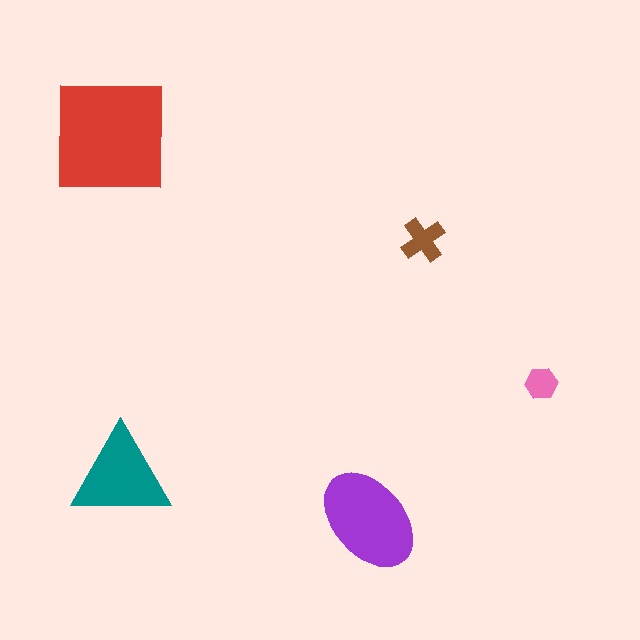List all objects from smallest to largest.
The pink hexagon, the brown cross, the teal triangle, the purple ellipse, the red square.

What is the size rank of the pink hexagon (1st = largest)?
5th.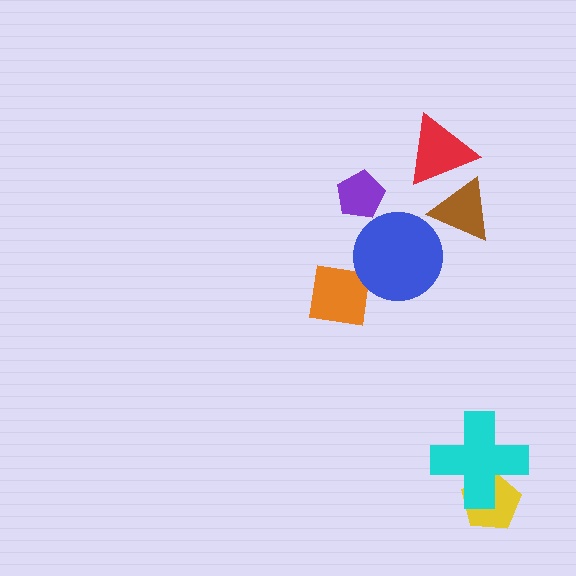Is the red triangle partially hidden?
Yes, it is partially covered by another shape.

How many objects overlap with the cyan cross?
1 object overlaps with the cyan cross.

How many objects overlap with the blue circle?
0 objects overlap with the blue circle.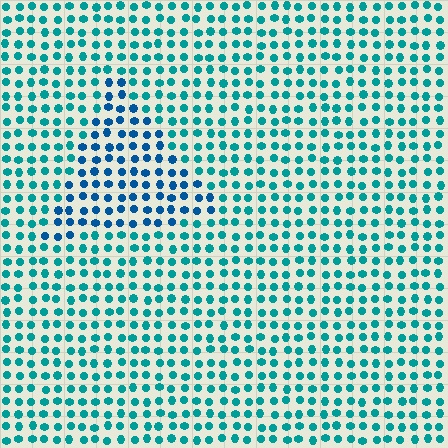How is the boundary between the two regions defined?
The boundary is defined purely by a slight shift in hue (about 29 degrees). Spacing, size, and orientation are identical on both sides.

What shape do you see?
I see a triangle.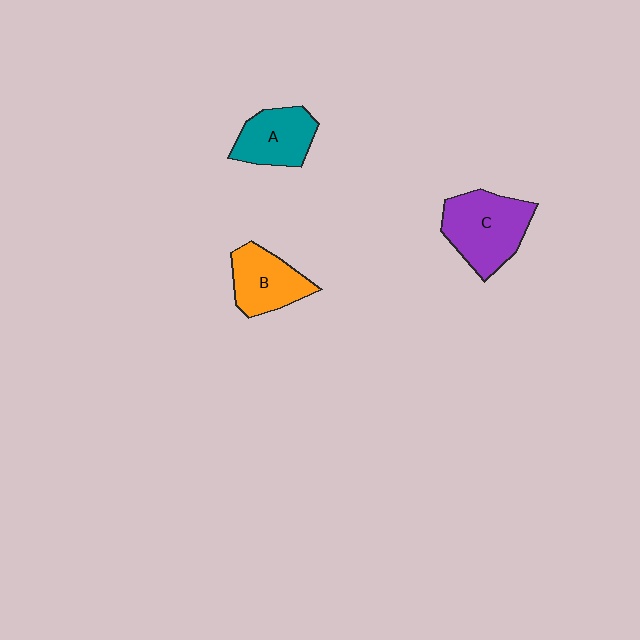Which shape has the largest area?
Shape C (purple).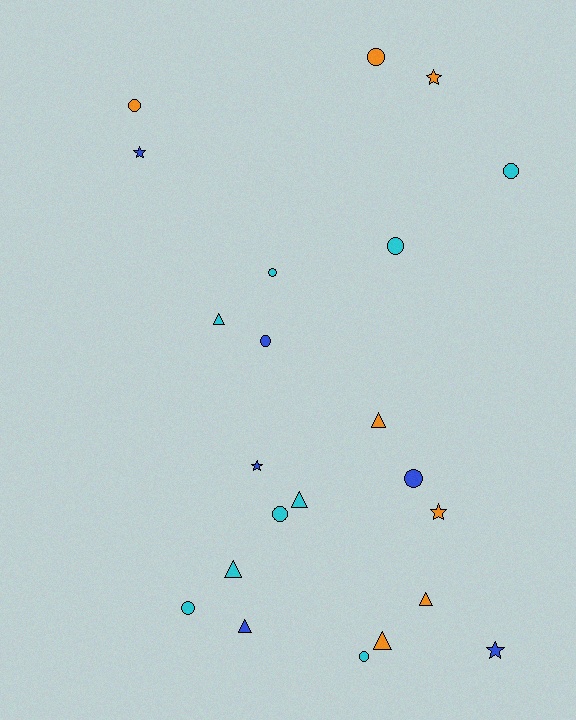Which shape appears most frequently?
Circle, with 10 objects.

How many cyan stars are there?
There are no cyan stars.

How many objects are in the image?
There are 22 objects.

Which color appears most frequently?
Cyan, with 9 objects.